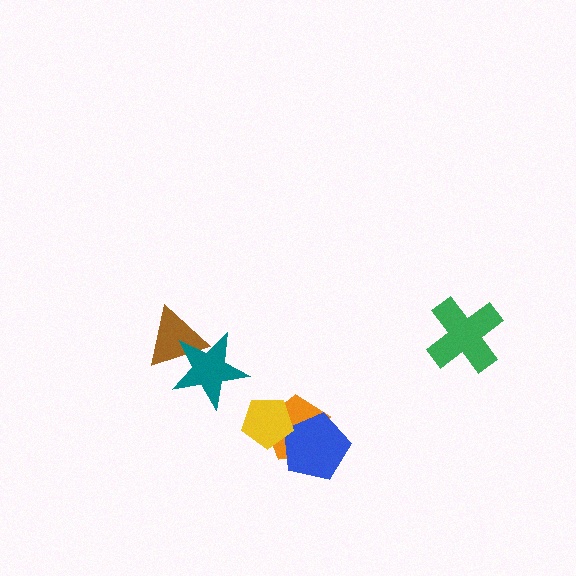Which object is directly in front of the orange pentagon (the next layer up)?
The blue pentagon is directly in front of the orange pentagon.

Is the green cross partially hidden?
No, no other shape covers it.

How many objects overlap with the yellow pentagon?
2 objects overlap with the yellow pentagon.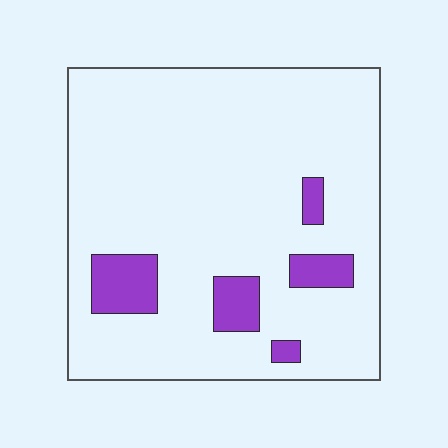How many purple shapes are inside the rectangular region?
5.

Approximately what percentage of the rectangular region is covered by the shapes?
Approximately 10%.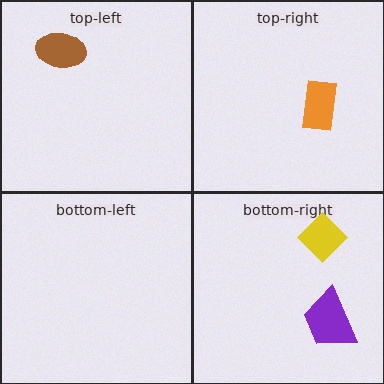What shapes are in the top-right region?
The orange rectangle.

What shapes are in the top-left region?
The brown ellipse.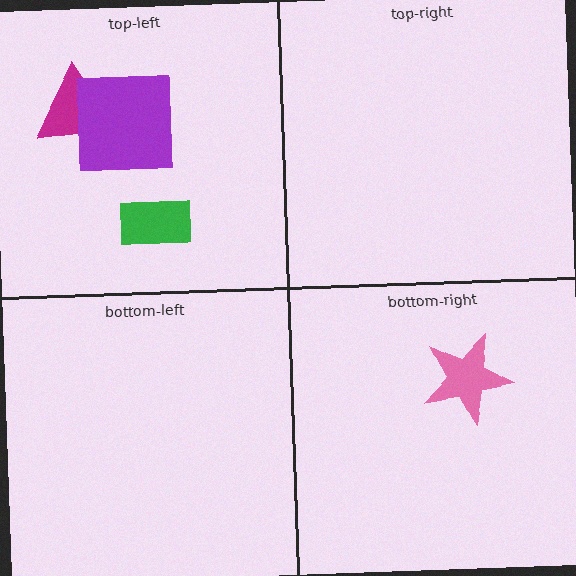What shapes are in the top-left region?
The magenta triangle, the green rectangle, the purple square.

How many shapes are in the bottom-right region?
1.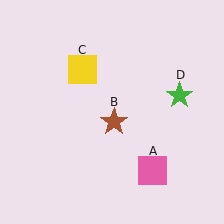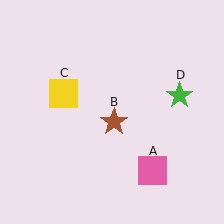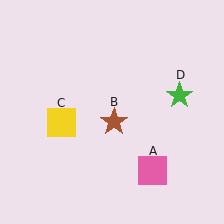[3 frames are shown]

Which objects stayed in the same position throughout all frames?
Pink square (object A) and brown star (object B) and green star (object D) remained stationary.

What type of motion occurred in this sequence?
The yellow square (object C) rotated counterclockwise around the center of the scene.